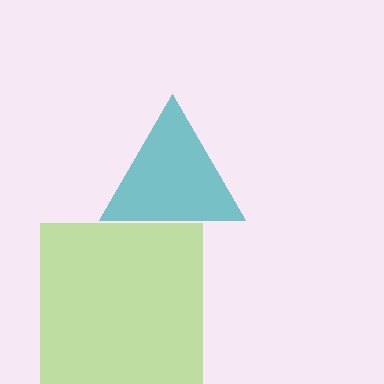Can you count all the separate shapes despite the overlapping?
Yes, there are 2 separate shapes.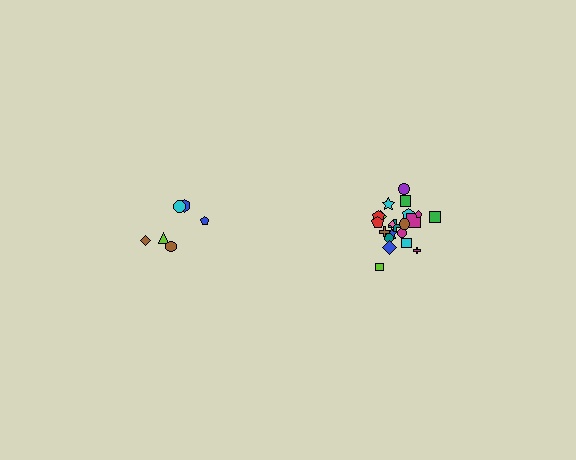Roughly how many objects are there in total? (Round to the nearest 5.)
Roughly 30 objects in total.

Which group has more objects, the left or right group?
The right group.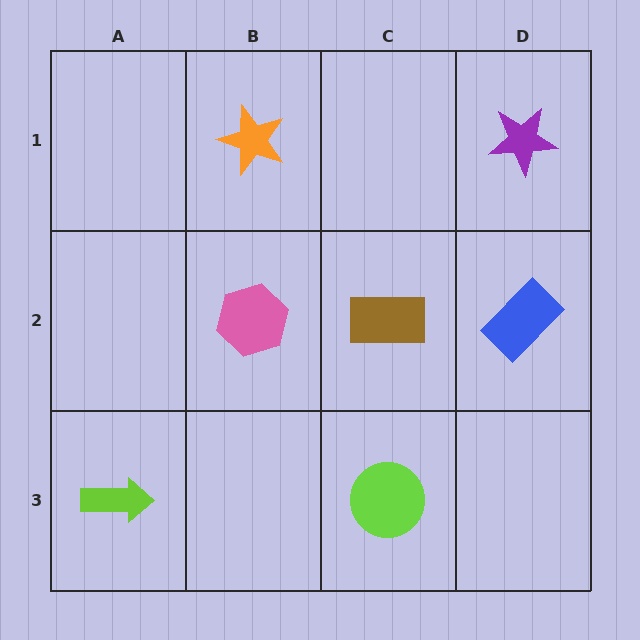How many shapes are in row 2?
3 shapes.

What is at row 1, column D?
A purple star.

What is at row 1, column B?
An orange star.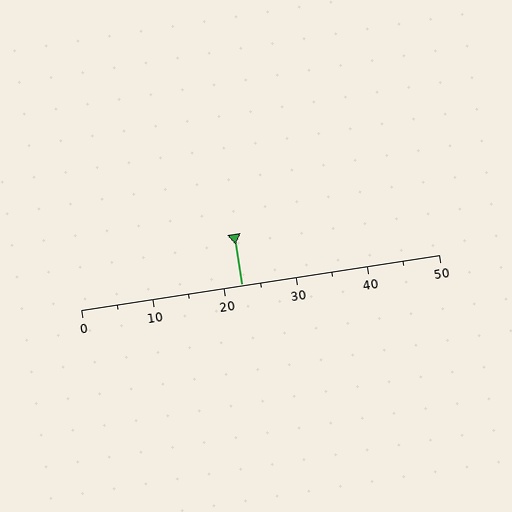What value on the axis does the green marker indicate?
The marker indicates approximately 22.5.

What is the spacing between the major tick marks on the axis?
The major ticks are spaced 10 apart.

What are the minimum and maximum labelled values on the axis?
The axis runs from 0 to 50.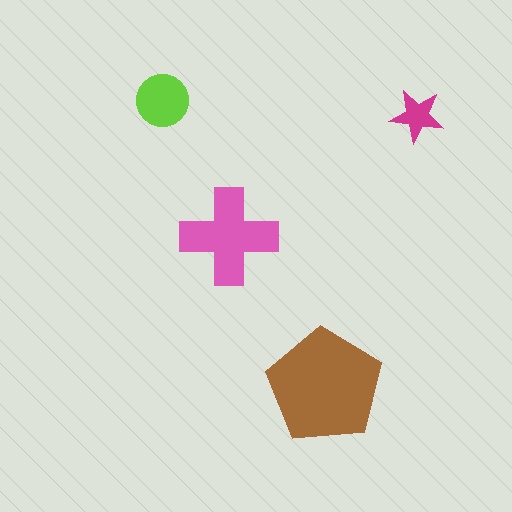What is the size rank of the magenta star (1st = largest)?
4th.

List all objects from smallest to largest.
The magenta star, the lime circle, the pink cross, the brown pentagon.